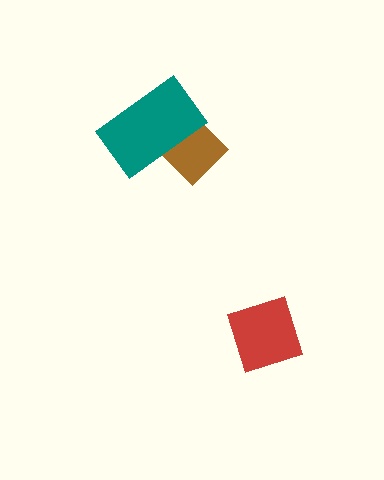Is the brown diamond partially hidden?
Yes, it is partially covered by another shape.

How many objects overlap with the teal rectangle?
1 object overlaps with the teal rectangle.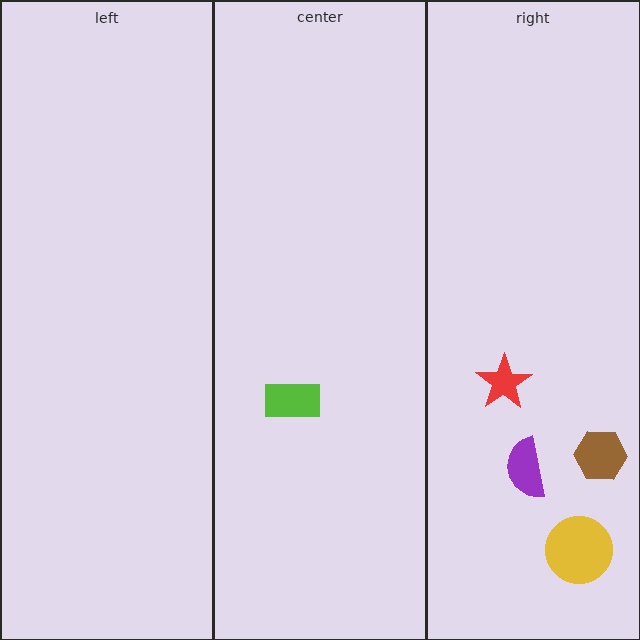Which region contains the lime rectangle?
The center region.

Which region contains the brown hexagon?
The right region.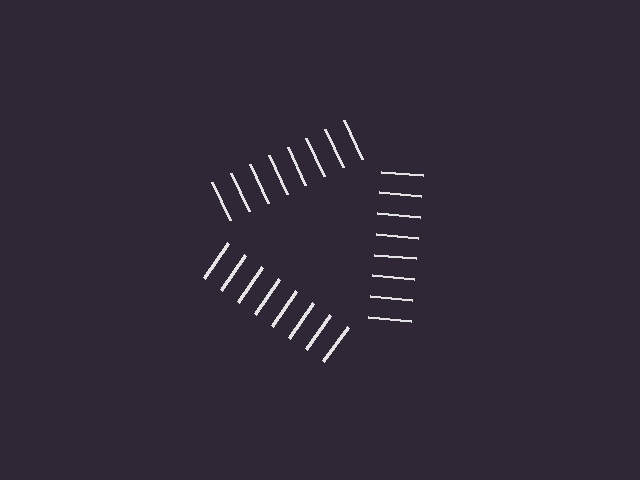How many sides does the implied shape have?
3 sides — the line-ends trace a triangle.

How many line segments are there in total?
24 — 8 along each of the 3 edges.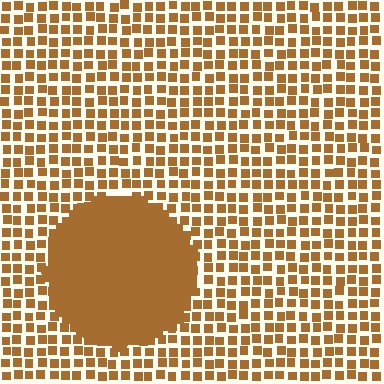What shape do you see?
I see a circle.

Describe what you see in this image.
The image contains small brown elements arranged at two different densities. A circle-shaped region is visible where the elements are more densely packed than the surrounding area.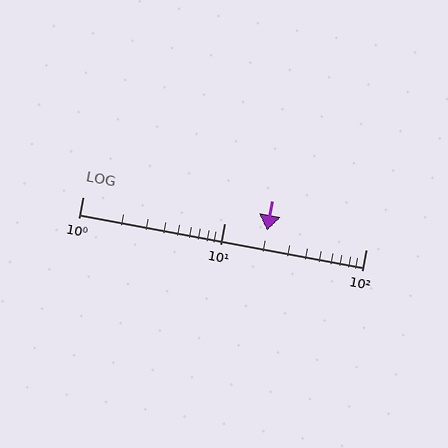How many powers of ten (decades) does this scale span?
The scale spans 2 decades, from 1 to 100.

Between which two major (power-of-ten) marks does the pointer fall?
The pointer is between 10 and 100.